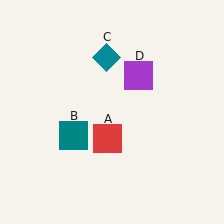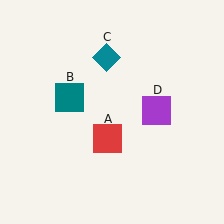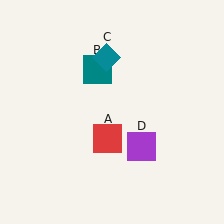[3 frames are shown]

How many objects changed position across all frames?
2 objects changed position: teal square (object B), purple square (object D).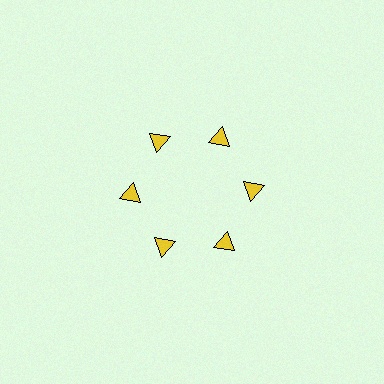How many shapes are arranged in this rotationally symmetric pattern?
There are 6 shapes, arranged in 6 groups of 1.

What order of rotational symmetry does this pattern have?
This pattern has 6-fold rotational symmetry.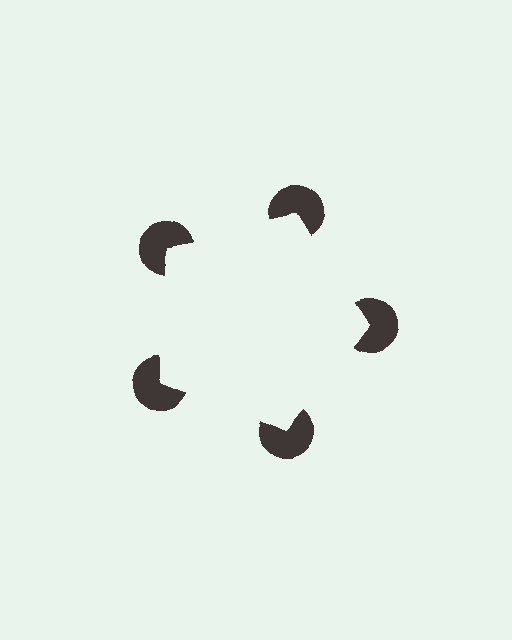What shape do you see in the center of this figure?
An illusory pentagon — its edges are inferred from the aligned wedge cuts in the pac-man discs, not physically drawn.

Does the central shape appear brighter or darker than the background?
It typically appears slightly brighter than the background, even though no actual brightness change is drawn.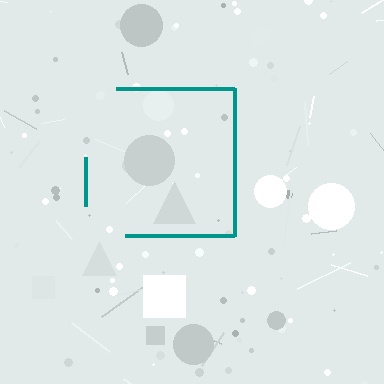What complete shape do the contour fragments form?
The contour fragments form a square.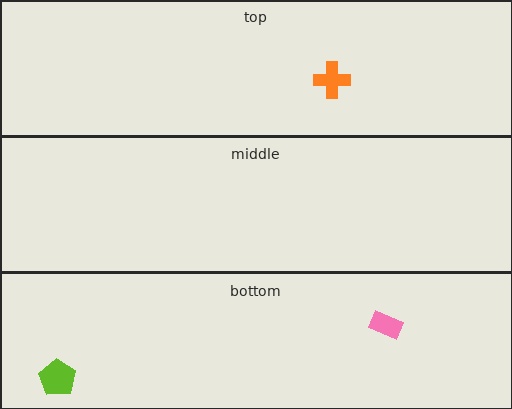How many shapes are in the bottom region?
2.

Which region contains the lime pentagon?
The bottom region.